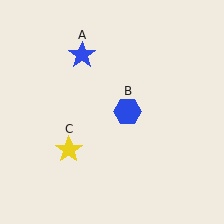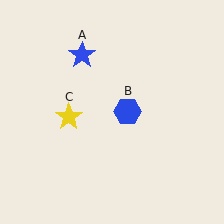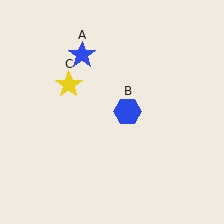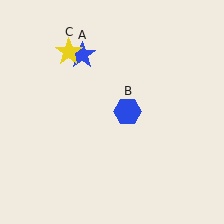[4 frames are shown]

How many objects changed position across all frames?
1 object changed position: yellow star (object C).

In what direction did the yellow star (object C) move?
The yellow star (object C) moved up.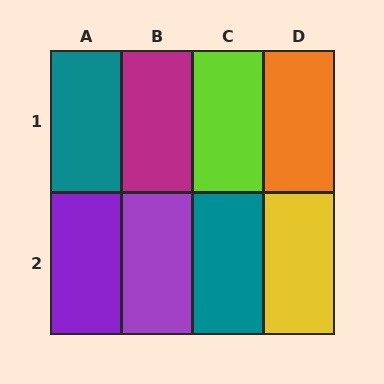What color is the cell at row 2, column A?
Purple.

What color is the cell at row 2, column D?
Yellow.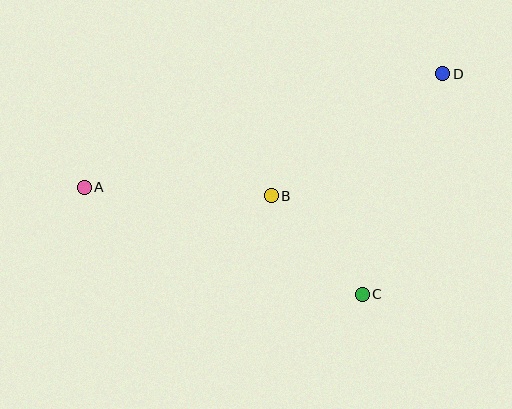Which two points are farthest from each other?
Points A and D are farthest from each other.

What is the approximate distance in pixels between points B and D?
The distance between B and D is approximately 210 pixels.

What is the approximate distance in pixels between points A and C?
The distance between A and C is approximately 298 pixels.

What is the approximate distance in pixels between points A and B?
The distance between A and B is approximately 187 pixels.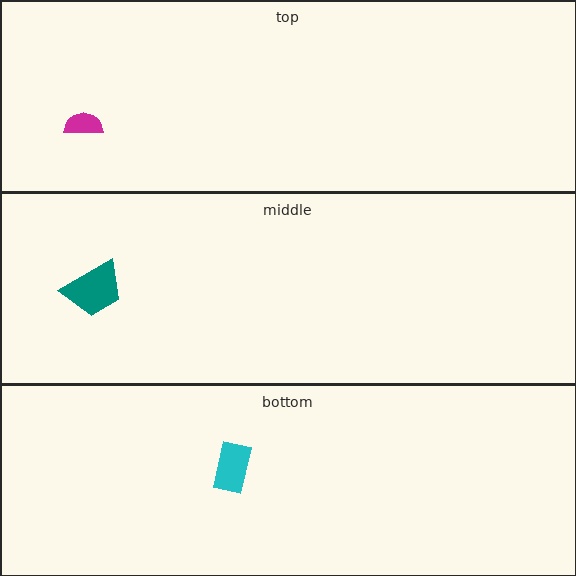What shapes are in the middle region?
The teal trapezoid.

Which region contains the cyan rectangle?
The bottom region.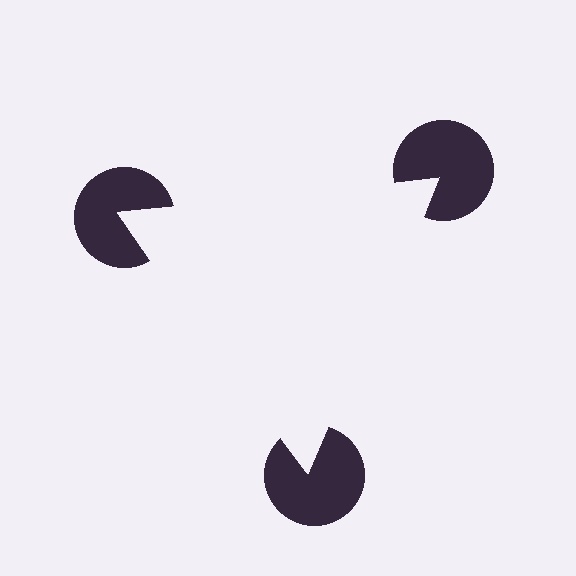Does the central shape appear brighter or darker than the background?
It typically appears slightly brighter than the background, even though no actual brightness change is drawn.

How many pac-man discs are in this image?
There are 3 — one at each vertex of the illusory triangle.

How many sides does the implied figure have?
3 sides.